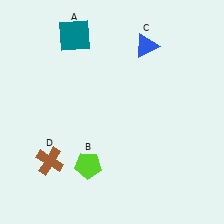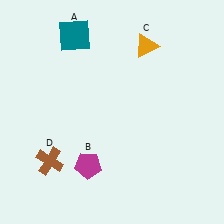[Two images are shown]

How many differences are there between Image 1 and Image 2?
There are 2 differences between the two images.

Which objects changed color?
B changed from lime to magenta. C changed from blue to orange.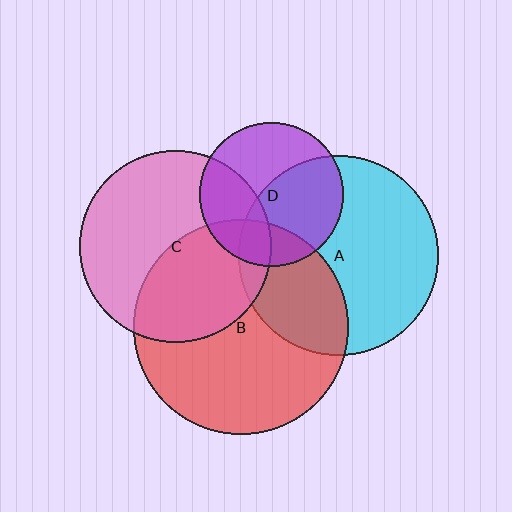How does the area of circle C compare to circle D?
Approximately 1.8 times.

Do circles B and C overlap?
Yes.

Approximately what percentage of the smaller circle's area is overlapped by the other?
Approximately 45%.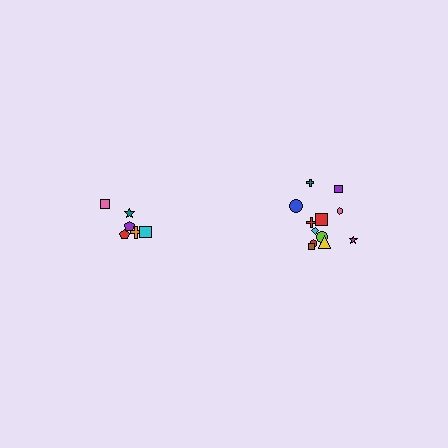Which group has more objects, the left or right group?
The right group.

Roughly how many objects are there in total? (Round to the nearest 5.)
Roughly 20 objects in total.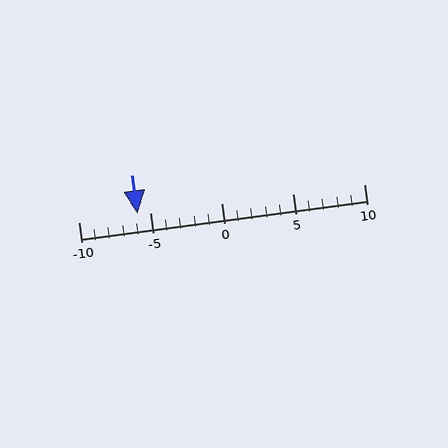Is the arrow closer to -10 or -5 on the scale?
The arrow is closer to -5.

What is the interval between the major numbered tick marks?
The major tick marks are spaced 5 units apart.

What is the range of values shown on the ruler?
The ruler shows values from -10 to 10.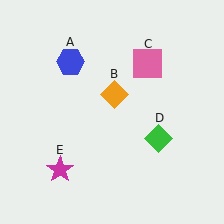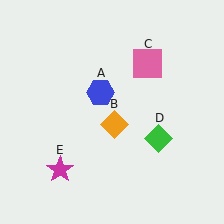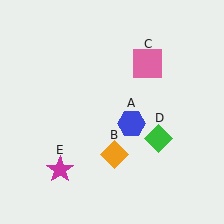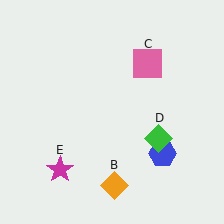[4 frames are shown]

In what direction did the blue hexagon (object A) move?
The blue hexagon (object A) moved down and to the right.